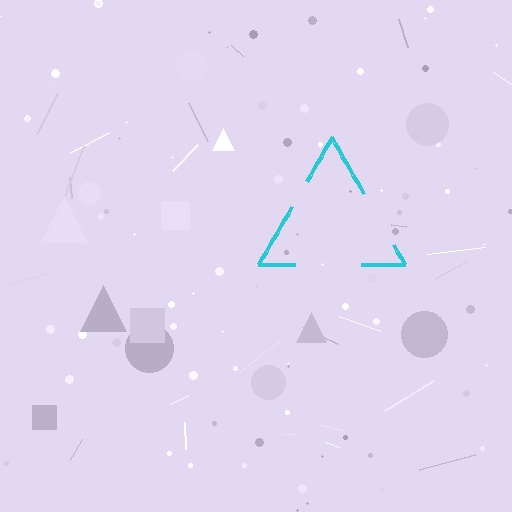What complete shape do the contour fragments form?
The contour fragments form a triangle.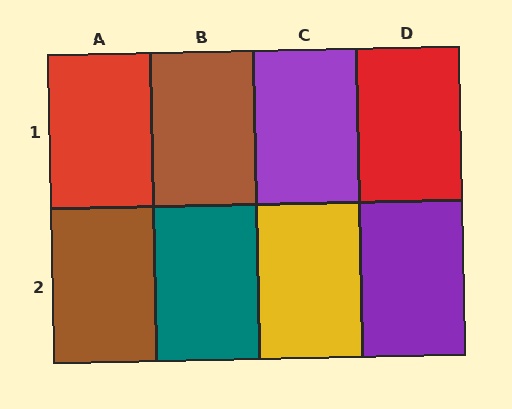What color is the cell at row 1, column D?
Red.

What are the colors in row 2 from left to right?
Brown, teal, yellow, purple.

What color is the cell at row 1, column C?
Purple.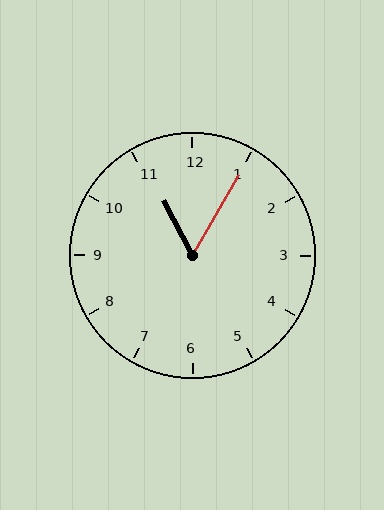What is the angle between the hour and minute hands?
Approximately 58 degrees.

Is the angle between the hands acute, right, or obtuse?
It is acute.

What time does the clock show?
11:05.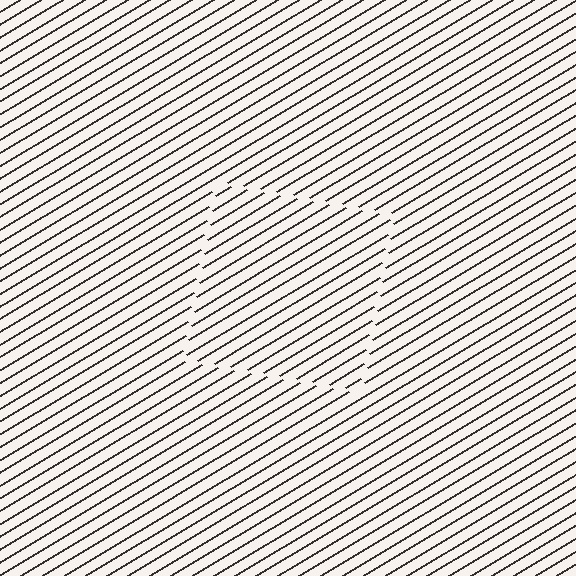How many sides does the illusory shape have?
4 sides — the line-ends trace a square.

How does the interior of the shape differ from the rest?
The interior of the shape contains the same grating, shifted by half a period — the contour is defined by the phase discontinuity where line-ends from the inner and outer gratings abut.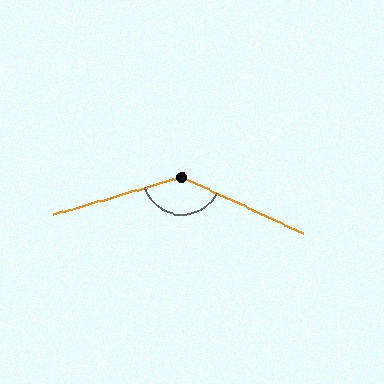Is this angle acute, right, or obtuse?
It is obtuse.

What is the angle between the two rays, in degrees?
Approximately 139 degrees.